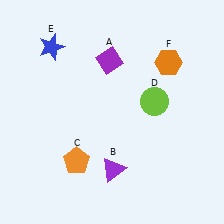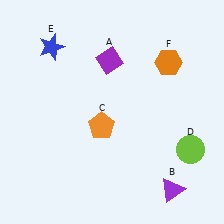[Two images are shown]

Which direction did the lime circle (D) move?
The lime circle (D) moved down.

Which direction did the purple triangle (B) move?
The purple triangle (B) moved right.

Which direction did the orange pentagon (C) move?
The orange pentagon (C) moved up.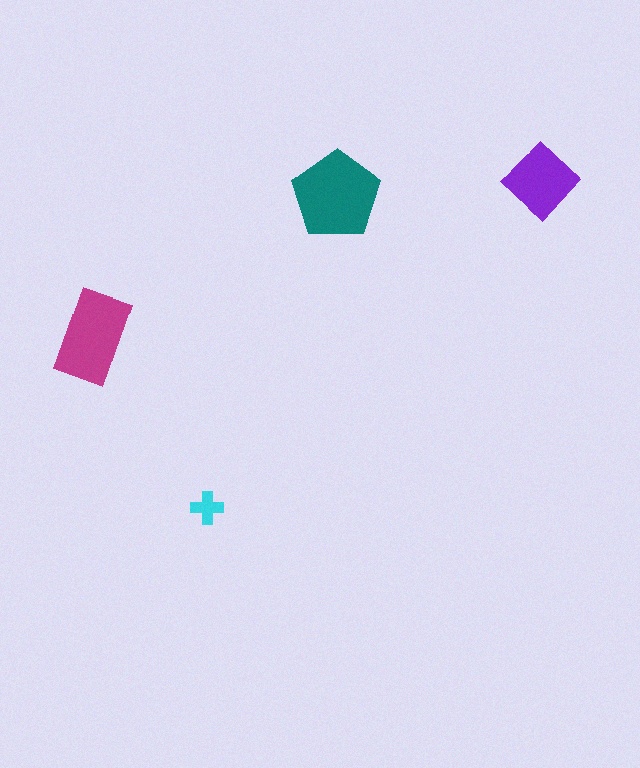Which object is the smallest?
The cyan cross.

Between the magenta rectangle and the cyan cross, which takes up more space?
The magenta rectangle.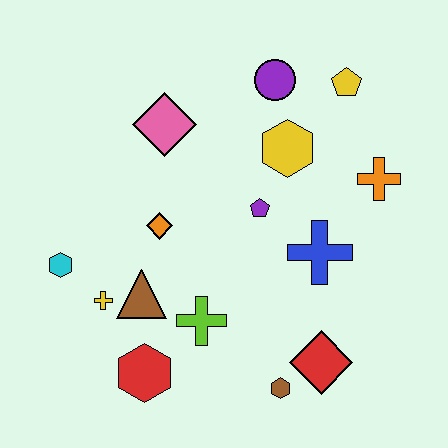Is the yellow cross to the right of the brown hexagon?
No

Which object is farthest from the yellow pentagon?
The red hexagon is farthest from the yellow pentagon.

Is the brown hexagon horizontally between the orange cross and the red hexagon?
Yes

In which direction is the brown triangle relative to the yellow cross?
The brown triangle is to the right of the yellow cross.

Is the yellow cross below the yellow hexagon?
Yes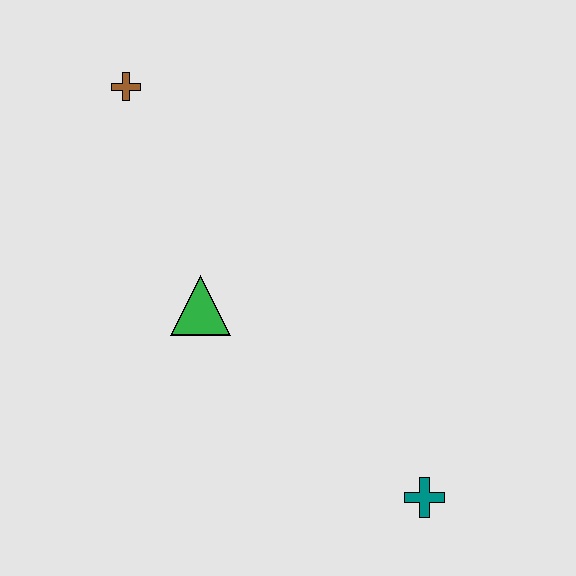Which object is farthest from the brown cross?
The teal cross is farthest from the brown cross.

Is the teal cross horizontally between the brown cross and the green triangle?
No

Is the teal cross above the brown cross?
No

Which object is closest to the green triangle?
The brown cross is closest to the green triangle.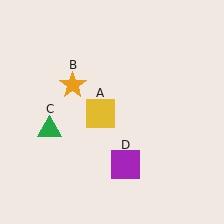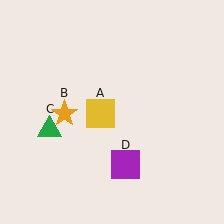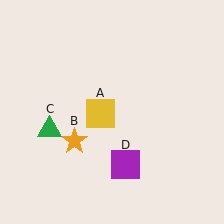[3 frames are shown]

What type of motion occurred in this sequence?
The orange star (object B) rotated counterclockwise around the center of the scene.